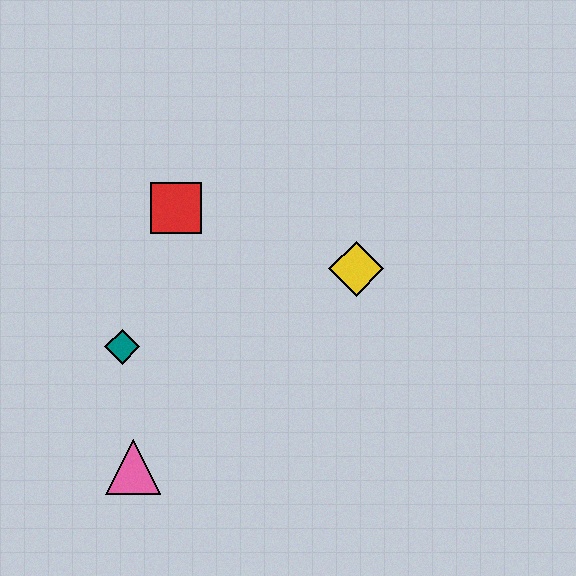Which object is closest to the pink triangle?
The teal diamond is closest to the pink triangle.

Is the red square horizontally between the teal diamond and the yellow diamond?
Yes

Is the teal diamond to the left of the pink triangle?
Yes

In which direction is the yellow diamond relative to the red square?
The yellow diamond is to the right of the red square.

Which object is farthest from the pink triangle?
The yellow diamond is farthest from the pink triangle.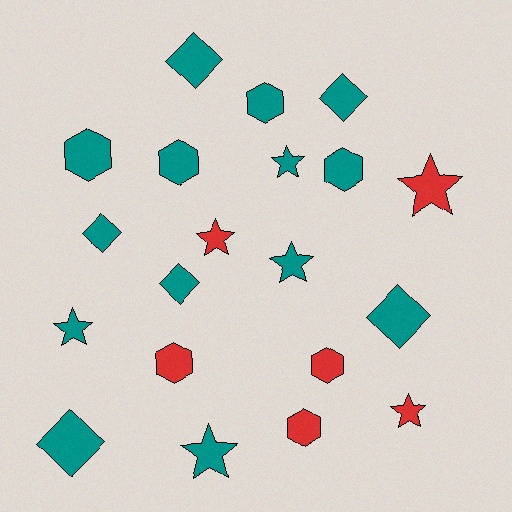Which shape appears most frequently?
Star, with 7 objects.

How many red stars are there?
There are 3 red stars.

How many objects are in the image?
There are 20 objects.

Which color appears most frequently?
Teal, with 14 objects.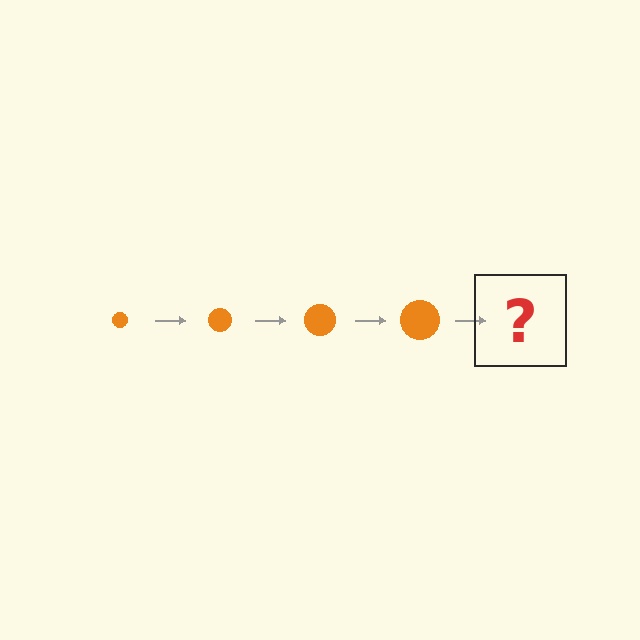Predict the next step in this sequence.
The next step is an orange circle, larger than the previous one.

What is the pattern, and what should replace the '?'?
The pattern is that the circle gets progressively larger each step. The '?' should be an orange circle, larger than the previous one.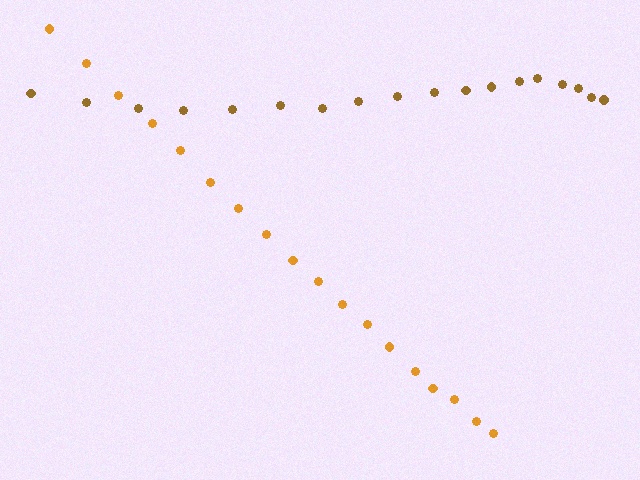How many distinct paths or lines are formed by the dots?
There are 2 distinct paths.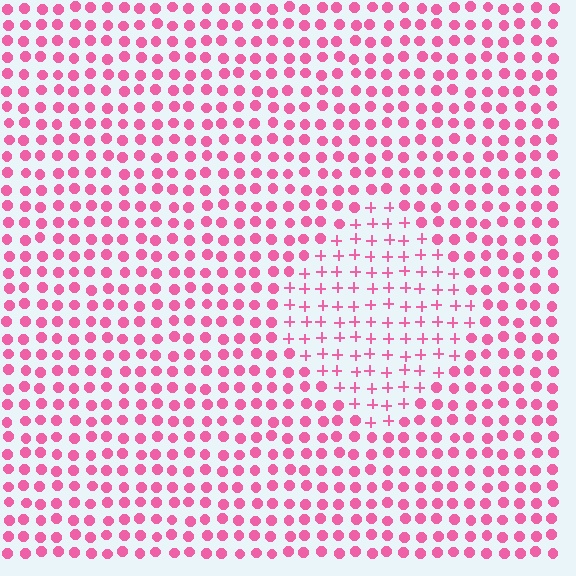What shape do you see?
I see a diamond.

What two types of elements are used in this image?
The image uses plus signs inside the diamond region and circles outside it.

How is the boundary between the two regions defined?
The boundary is defined by a change in element shape: plus signs inside vs. circles outside. All elements share the same color and spacing.